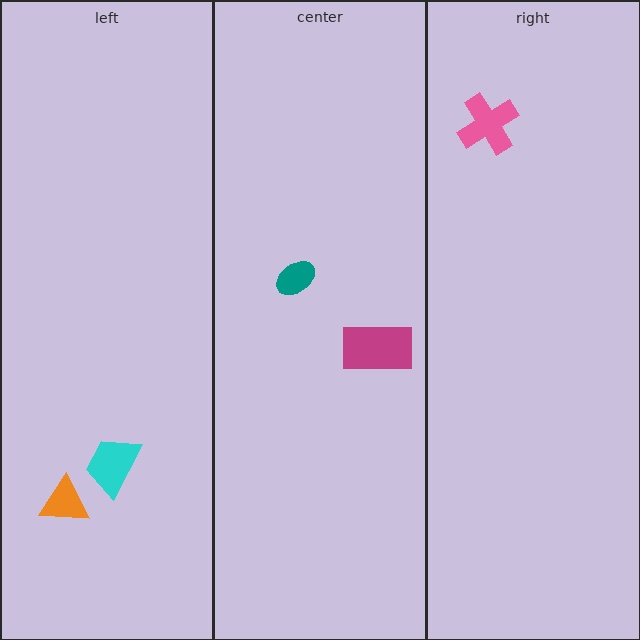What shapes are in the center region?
The teal ellipse, the magenta rectangle.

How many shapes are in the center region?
2.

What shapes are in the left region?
The orange triangle, the cyan trapezoid.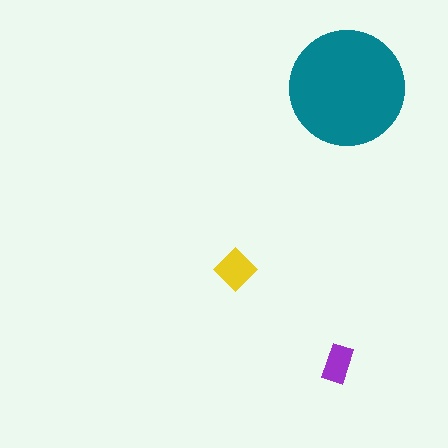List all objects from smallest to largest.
The purple rectangle, the yellow diamond, the teal circle.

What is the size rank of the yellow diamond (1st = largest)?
2nd.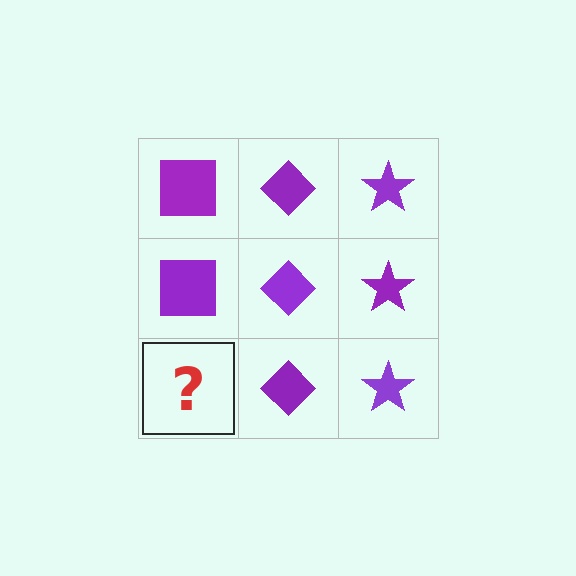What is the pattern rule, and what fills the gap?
The rule is that each column has a consistent shape. The gap should be filled with a purple square.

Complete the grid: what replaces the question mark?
The question mark should be replaced with a purple square.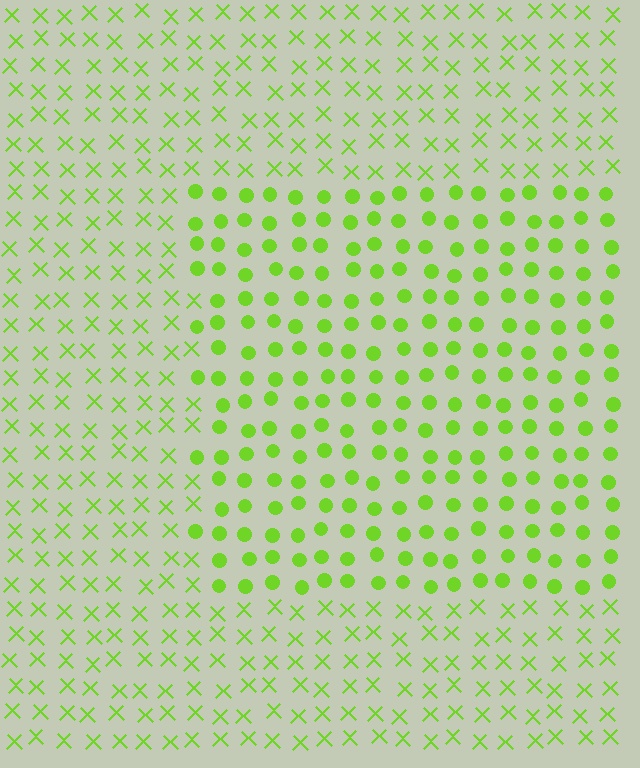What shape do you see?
I see a rectangle.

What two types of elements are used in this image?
The image uses circles inside the rectangle region and X marks outside it.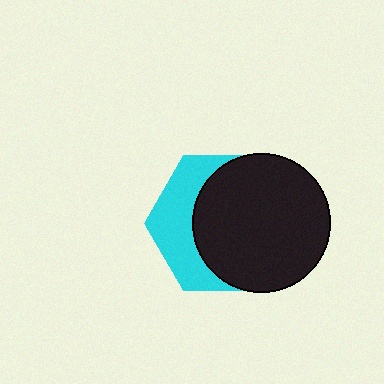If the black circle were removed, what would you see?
You would see the complete cyan hexagon.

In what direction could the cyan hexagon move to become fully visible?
The cyan hexagon could move left. That would shift it out from behind the black circle entirely.